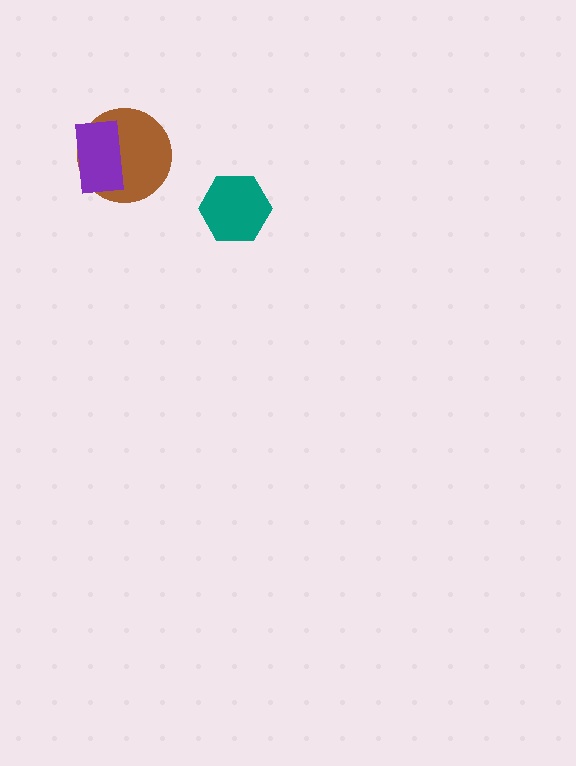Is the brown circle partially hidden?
Yes, it is partially covered by another shape.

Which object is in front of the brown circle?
The purple rectangle is in front of the brown circle.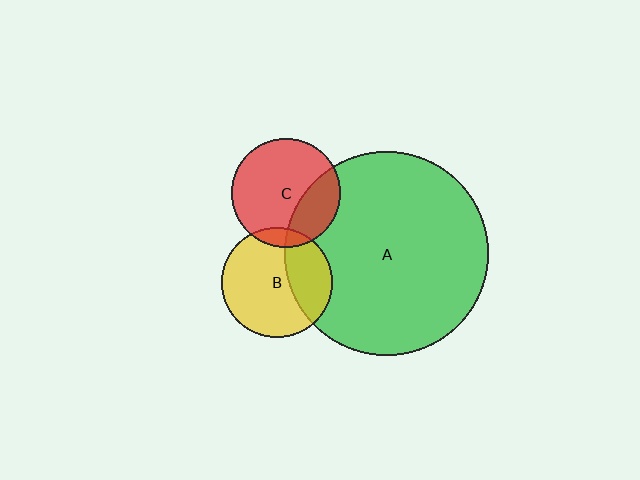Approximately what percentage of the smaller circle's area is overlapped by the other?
Approximately 25%.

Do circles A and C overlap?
Yes.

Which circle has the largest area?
Circle A (green).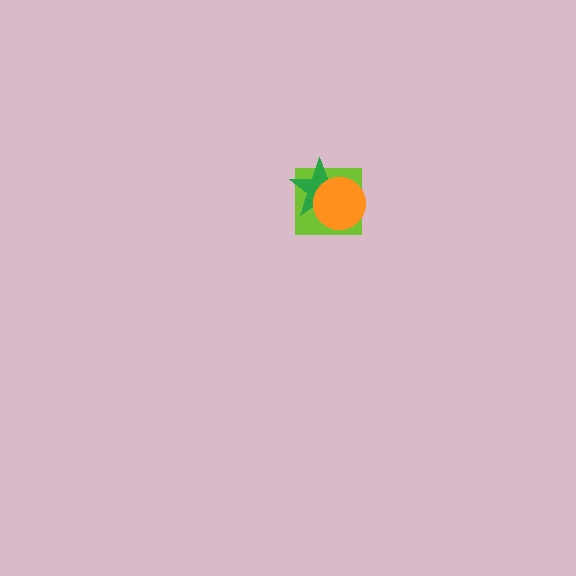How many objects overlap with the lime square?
2 objects overlap with the lime square.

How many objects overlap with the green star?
2 objects overlap with the green star.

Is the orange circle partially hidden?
No, no other shape covers it.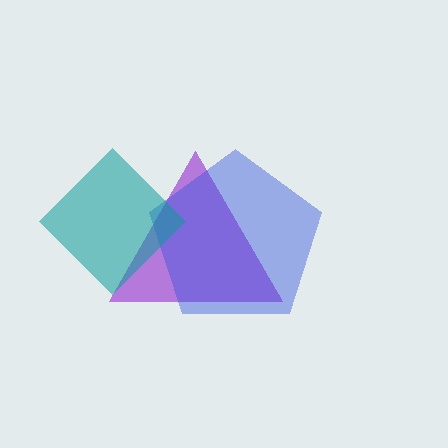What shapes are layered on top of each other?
The layered shapes are: a purple triangle, a blue pentagon, a teal diamond.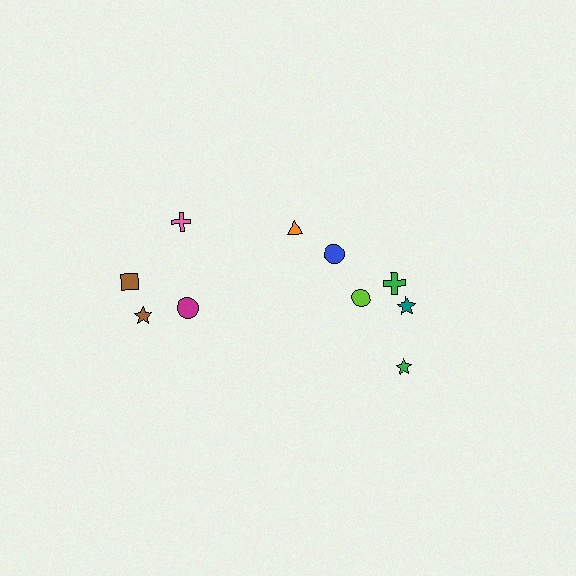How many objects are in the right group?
There are 6 objects.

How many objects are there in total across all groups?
There are 10 objects.